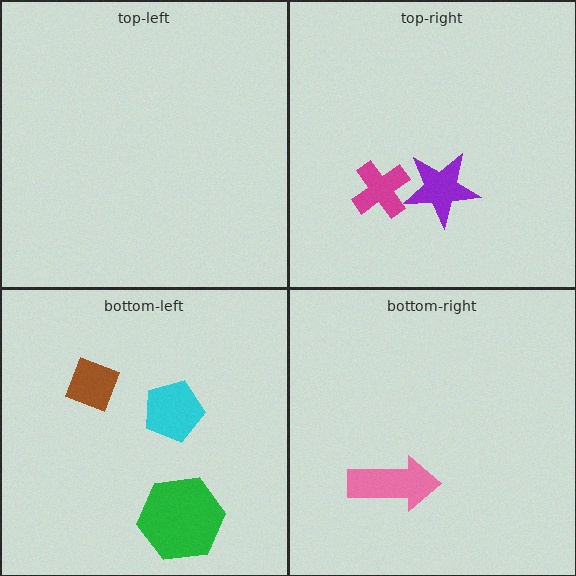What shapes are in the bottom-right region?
The pink arrow.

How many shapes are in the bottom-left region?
3.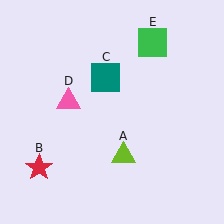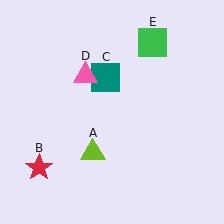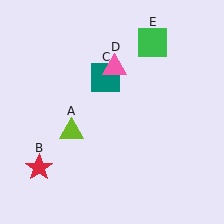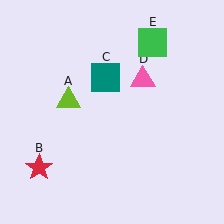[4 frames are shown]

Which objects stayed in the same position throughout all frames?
Red star (object B) and teal square (object C) and green square (object E) remained stationary.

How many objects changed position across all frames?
2 objects changed position: lime triangle (object A), pink triangle (object D).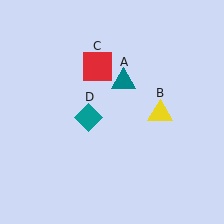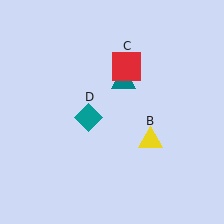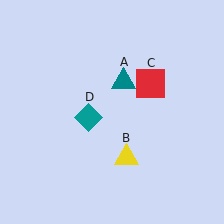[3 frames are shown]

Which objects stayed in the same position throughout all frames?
Teal triangle (object A) and teal diamond (object D) remained stationary.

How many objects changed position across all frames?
2 objects changed position: yellow triangle (object B), red square (object C).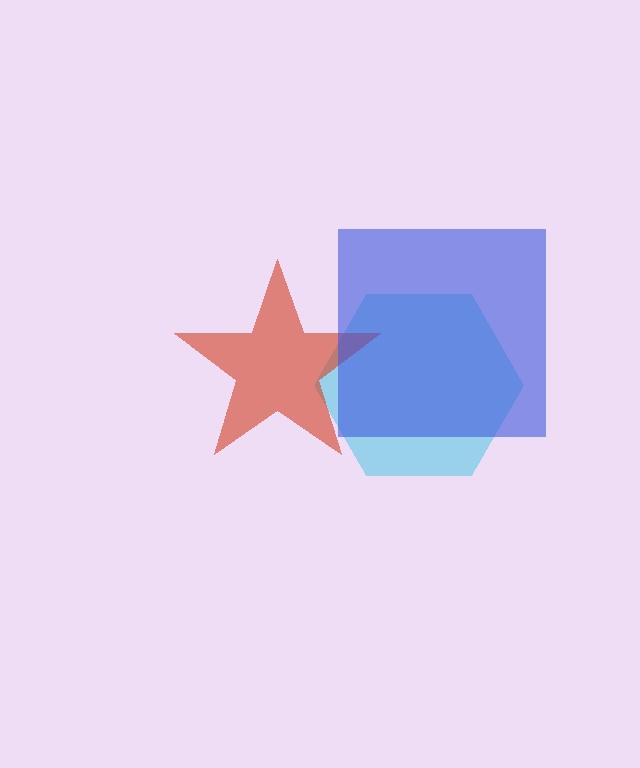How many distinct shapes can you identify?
There are 3 distinct shapes: a cyan hexagon, a red star, a blue square.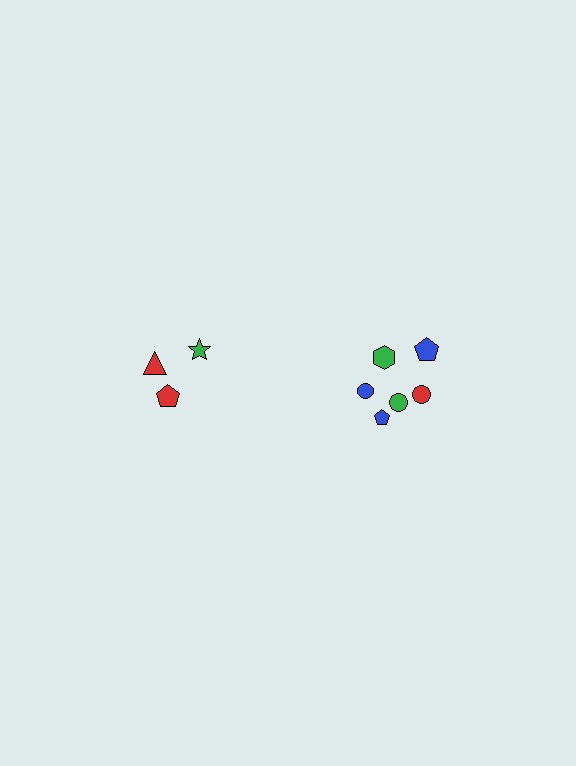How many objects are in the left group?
There are 3 objects.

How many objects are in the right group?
There are 6 objects.